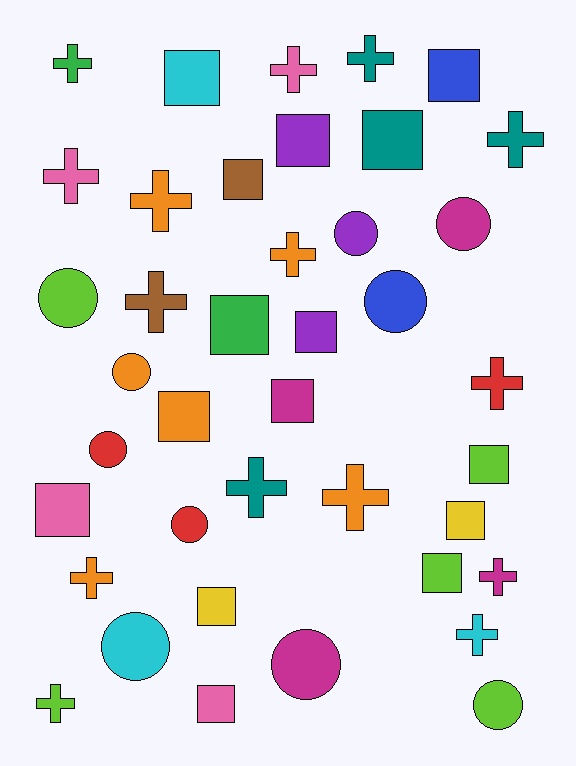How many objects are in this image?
There are 40 objects.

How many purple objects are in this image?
There are 3 purple objects.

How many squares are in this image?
There are 15 squares.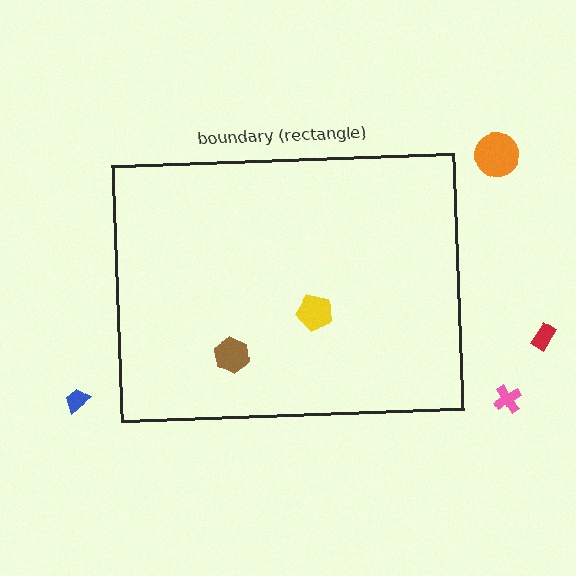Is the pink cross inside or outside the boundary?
Outside.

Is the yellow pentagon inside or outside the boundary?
Inside.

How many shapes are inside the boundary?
2 inside, 5 outside.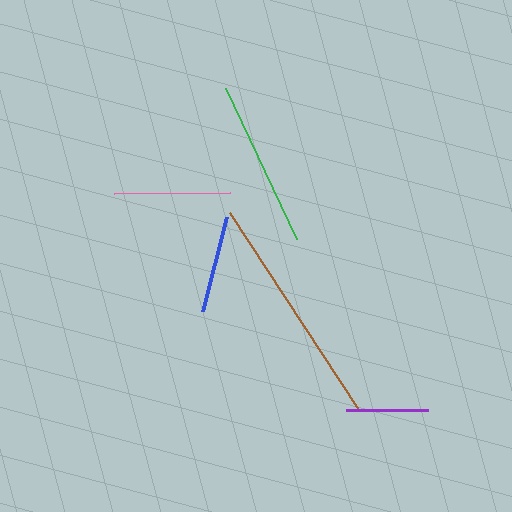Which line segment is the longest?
The brown line is the longest at approximately 235 pixels.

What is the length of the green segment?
The green segment is approximately 167 pixels long.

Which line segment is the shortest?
The purple line is the shortest at approximately 82 pixels.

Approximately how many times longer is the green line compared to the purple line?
The green line is approximately 2.0 times the length of the purple line.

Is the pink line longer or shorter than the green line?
The green line is longer than the pink line.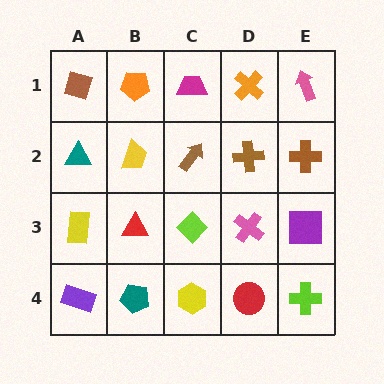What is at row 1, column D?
An orange cross.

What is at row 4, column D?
A red circle.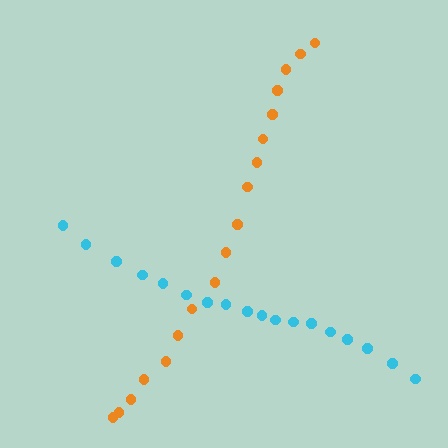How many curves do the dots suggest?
There are 2 distinct paths.